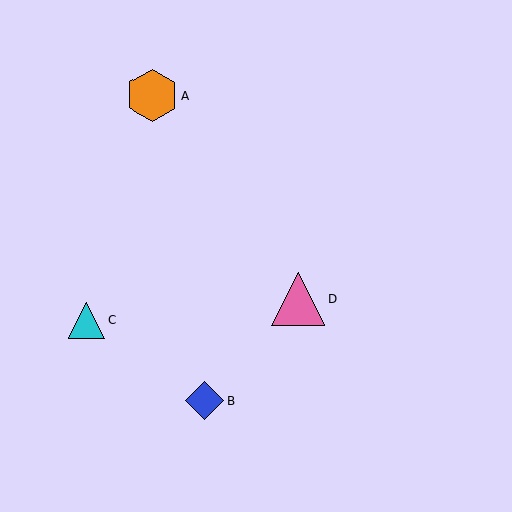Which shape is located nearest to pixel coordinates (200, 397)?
The blue diamond (labeled B) at (205, 400) is nearest to that location.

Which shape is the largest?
The pink triangle (labeled D) is the largest.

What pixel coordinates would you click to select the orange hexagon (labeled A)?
Click at (152, 95) to select the orange hexagon A.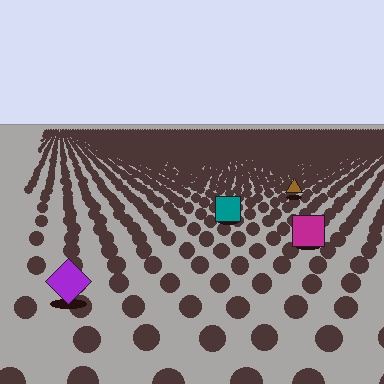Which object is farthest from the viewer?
The brown triangle is farthest from the viewer. It appears smaller and the ground texture around it is denser.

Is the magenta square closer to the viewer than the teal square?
Yes. The magenta square is closer — you can tell from the texture gradient: the ground texture is coarser near it.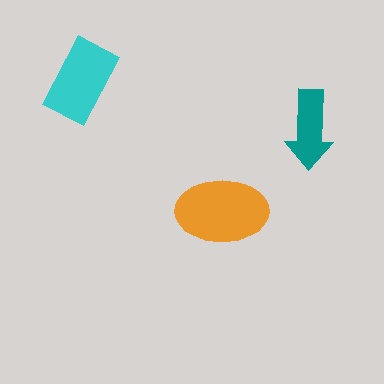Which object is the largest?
The orange ellipse.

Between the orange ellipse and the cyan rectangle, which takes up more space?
The orange ellipse.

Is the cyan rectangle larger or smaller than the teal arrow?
Larger.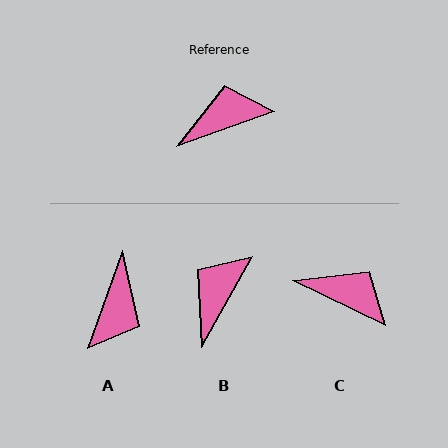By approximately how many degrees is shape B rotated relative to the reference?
Approximately 41 degrees counter-clockwise.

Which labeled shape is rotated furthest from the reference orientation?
A, about 130 degrees away.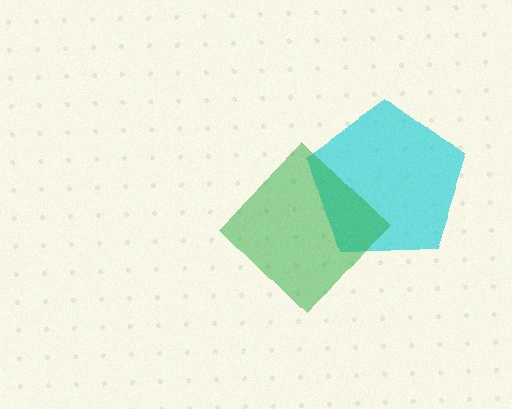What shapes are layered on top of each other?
The layered shapes are: a cyan pentagon, a green diamond.